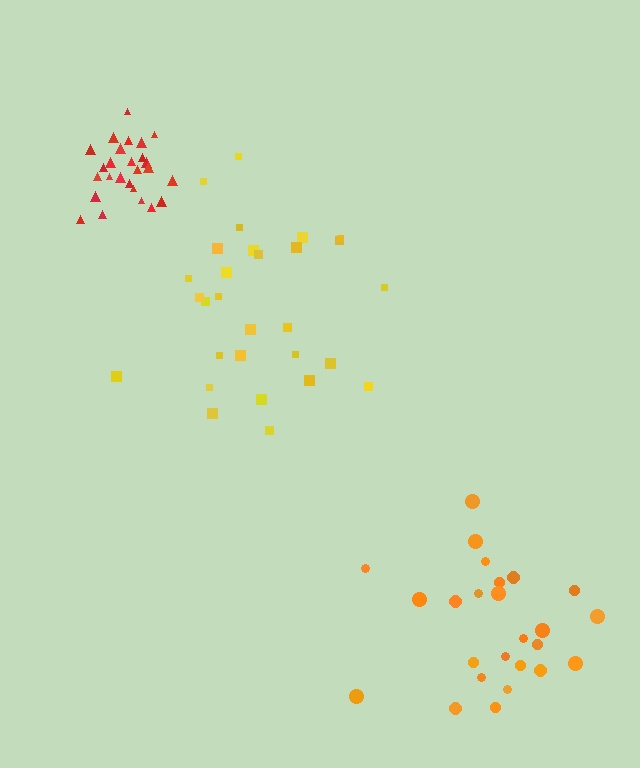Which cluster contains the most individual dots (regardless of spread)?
Yellow (29).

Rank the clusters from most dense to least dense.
red, orange, yellow.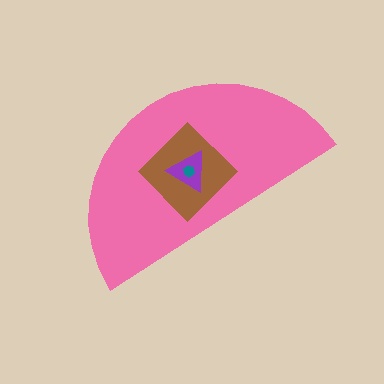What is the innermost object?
The teal hexagon.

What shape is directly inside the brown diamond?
The purple triangle.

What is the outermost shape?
The pink semicircle.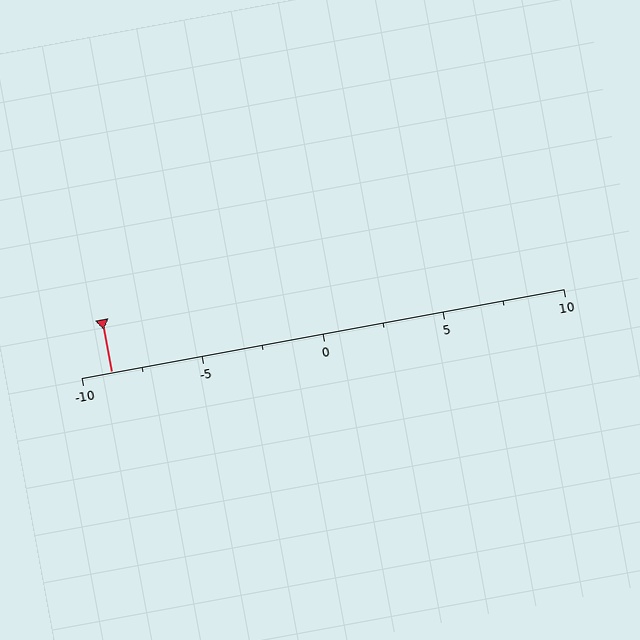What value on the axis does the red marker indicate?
The marker indicates approximately -8.8.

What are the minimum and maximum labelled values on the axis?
The axis runs from -10 to 10.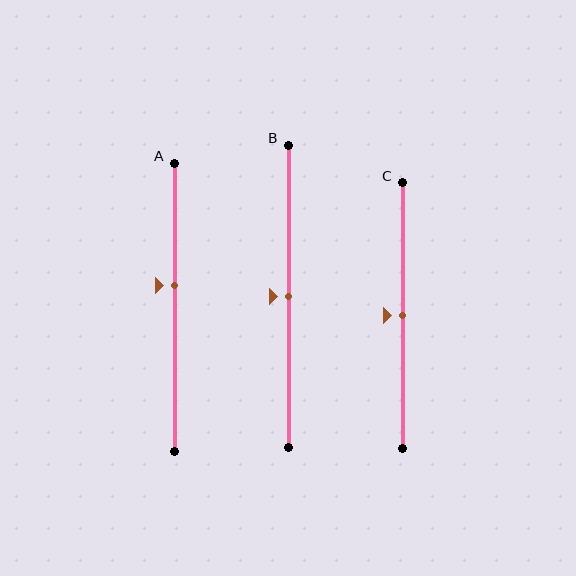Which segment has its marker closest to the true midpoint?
Segment B has its marker closest to the true midpoint.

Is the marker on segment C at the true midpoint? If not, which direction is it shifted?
Yes, the marker on segment C is at the true midpoint.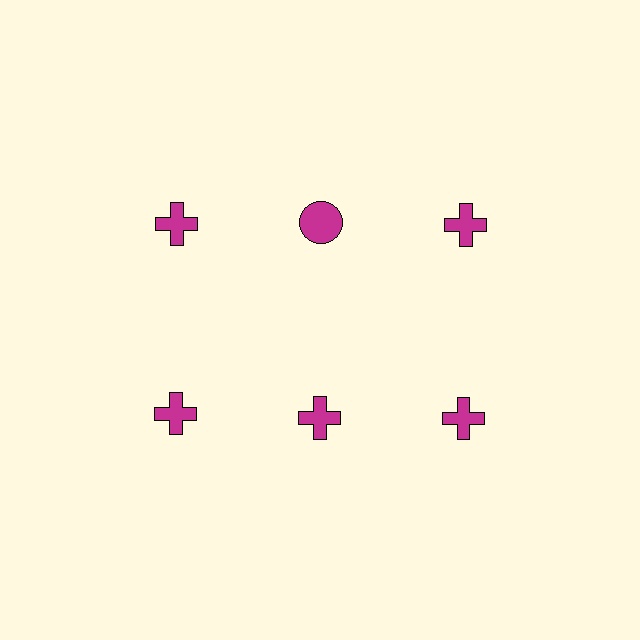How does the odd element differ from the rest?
It has a different shape: circle instead of cross.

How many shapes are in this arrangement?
There are 6 shapes arranged in a grid pattern.